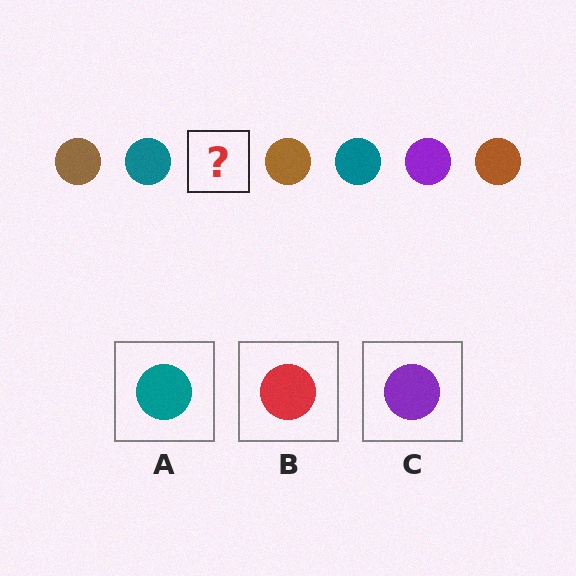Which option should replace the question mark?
Option C.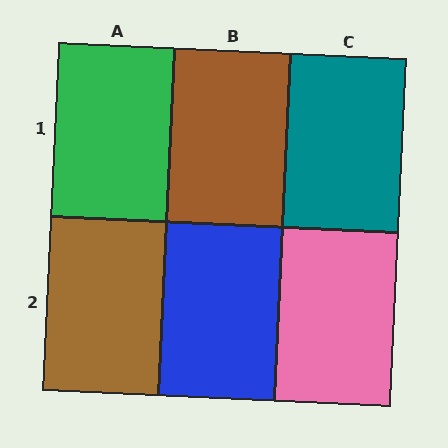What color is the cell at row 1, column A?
Green.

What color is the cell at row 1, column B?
Brown.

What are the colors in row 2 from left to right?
Brown, blue, pink.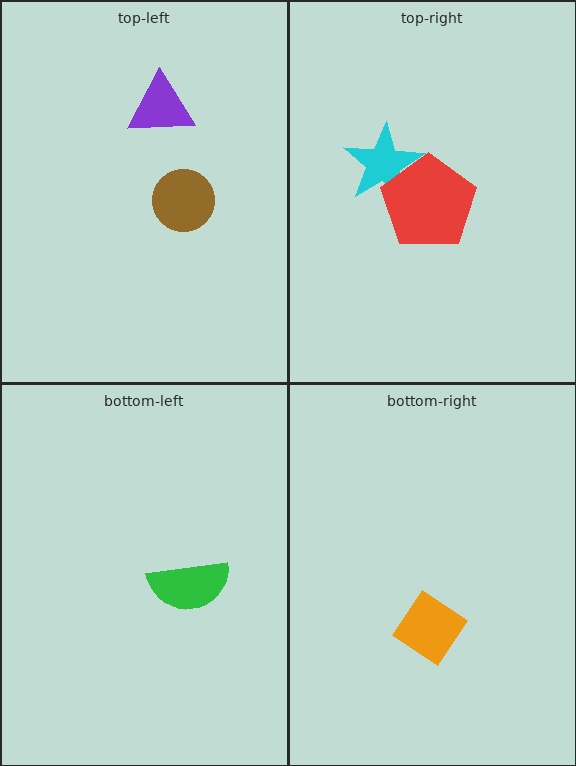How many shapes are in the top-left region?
2.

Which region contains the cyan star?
The top-right region.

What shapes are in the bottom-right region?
The orange diamond.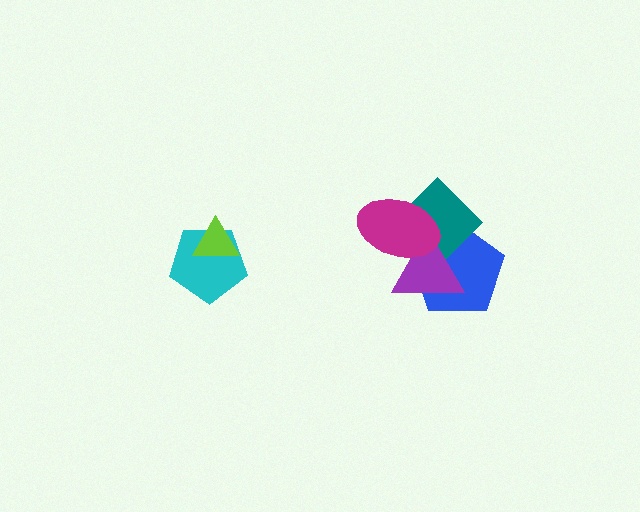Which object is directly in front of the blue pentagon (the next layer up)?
The teal diamond is directly in front of the blue pentagon.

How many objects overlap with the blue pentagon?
3 objects overlap with the blue pentagon.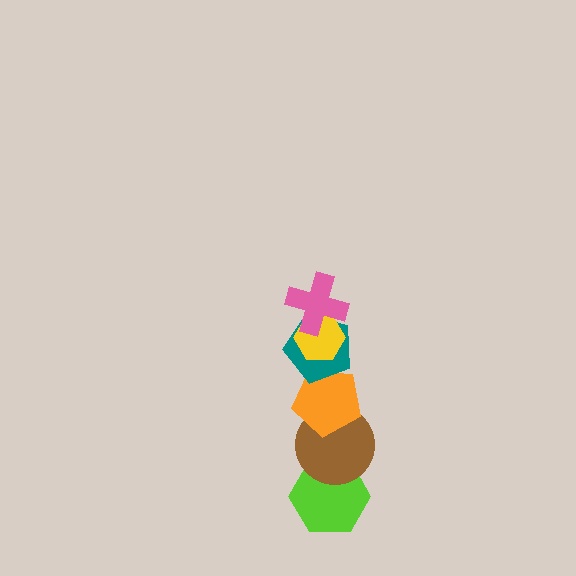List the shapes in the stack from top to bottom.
From top to bottom: the pink cross, the yellow hexagon, the teal pentagon, the orange pentagon, the brown circle, the lime hexagon.